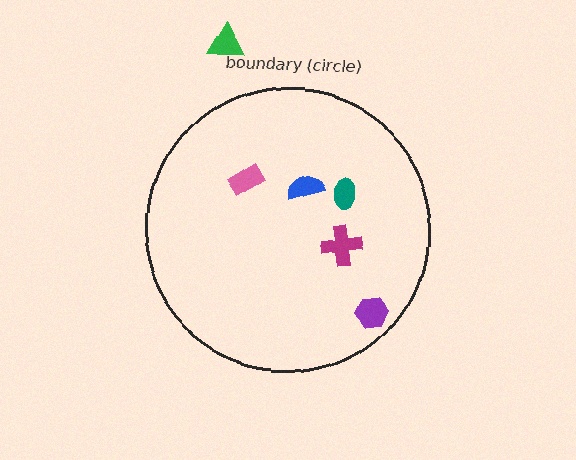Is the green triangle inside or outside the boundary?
Outside.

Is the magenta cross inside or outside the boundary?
Inside.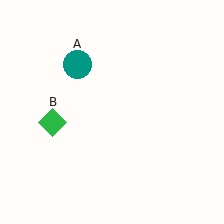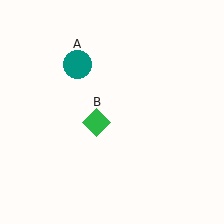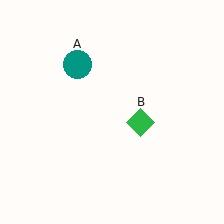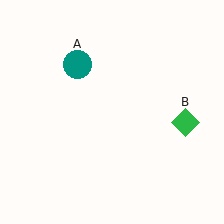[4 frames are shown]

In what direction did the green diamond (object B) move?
The green diamond (object B) moved right.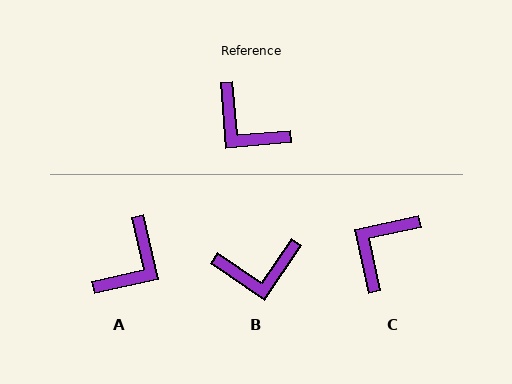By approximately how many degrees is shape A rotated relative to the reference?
Approximately 98 degrees counter-clockwise.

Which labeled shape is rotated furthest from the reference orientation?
A, about 98 degrees away.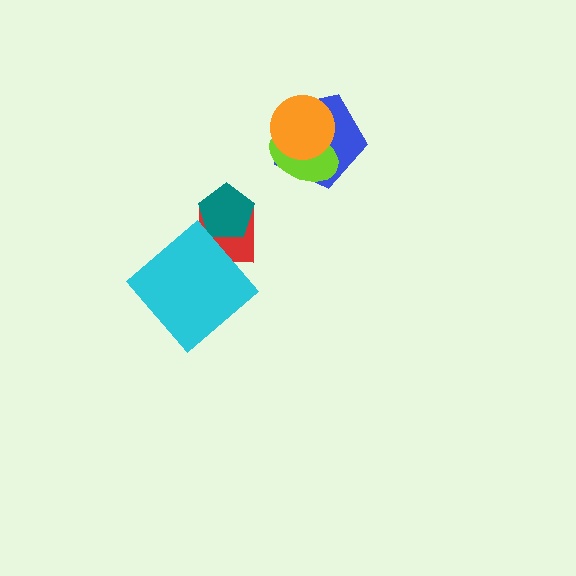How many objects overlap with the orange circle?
2 objects overlap with the orange circle.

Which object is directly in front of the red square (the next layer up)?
The teal pentagon is directly in front of the red square.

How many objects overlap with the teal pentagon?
1 object overlaps with the teal pentagon.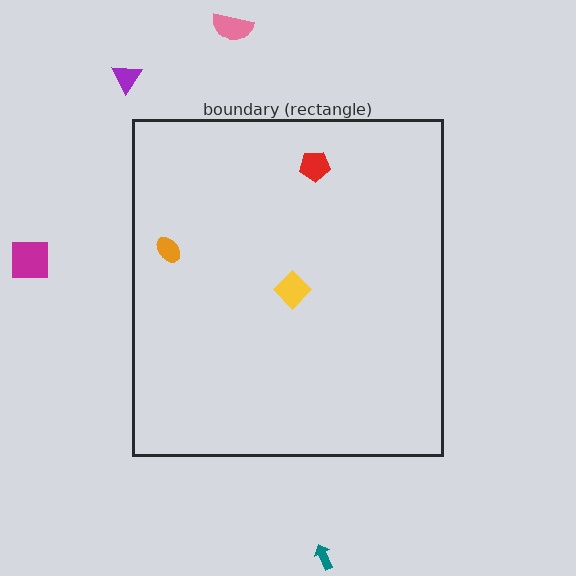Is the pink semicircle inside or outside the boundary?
Outside.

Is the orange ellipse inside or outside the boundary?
Inside.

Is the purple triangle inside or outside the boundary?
Outside.